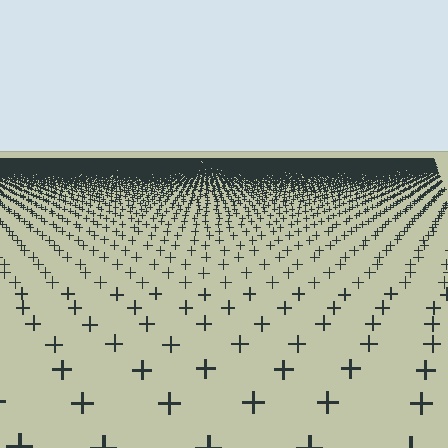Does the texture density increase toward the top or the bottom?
Density increases toward the top.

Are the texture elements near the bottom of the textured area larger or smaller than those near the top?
Larger. Near the bottom, elements are closer to the viewer and appear at a bigger on-screen size.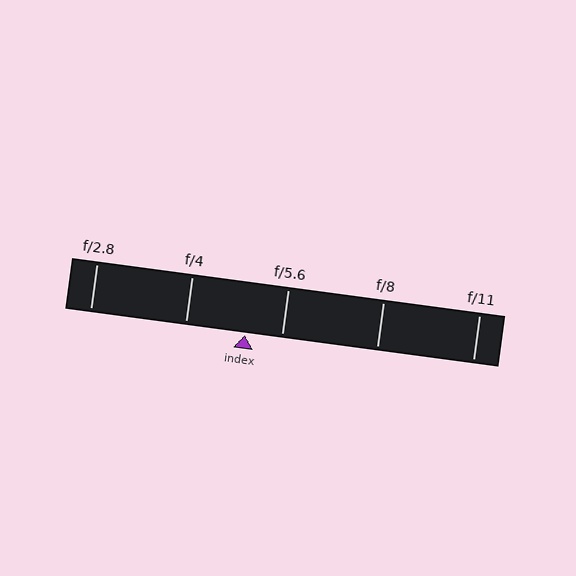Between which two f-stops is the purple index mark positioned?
The index mark is between f/4 and f/5.6.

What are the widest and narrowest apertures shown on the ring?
The widest aperture shown is f/2.8 and the narrowest is f/11.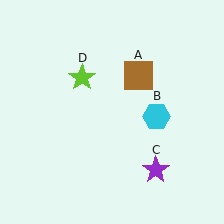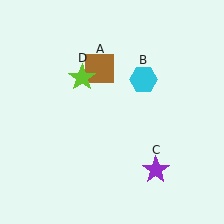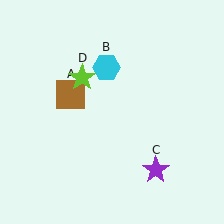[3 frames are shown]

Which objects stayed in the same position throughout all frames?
Purple star (object C) and lime star (object D) remained stationary.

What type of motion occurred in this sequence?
The brown square (object A), cyan hexagon (object B) rotated counterclockwise around the center of the scene.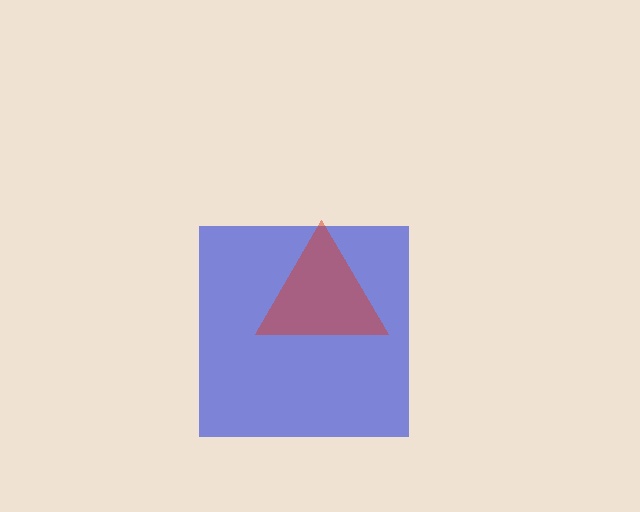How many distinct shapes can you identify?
There are 2 distinct shapes: a blue square, a red triangle.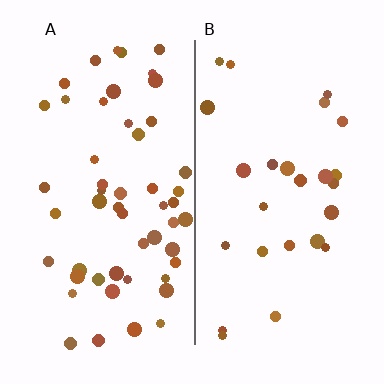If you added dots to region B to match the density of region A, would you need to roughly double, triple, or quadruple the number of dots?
Approximately double.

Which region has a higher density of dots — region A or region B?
A (the left).